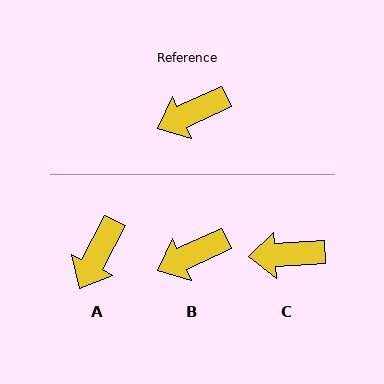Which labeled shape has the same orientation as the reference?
B.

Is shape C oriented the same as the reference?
No, it is off by about 21 degrees.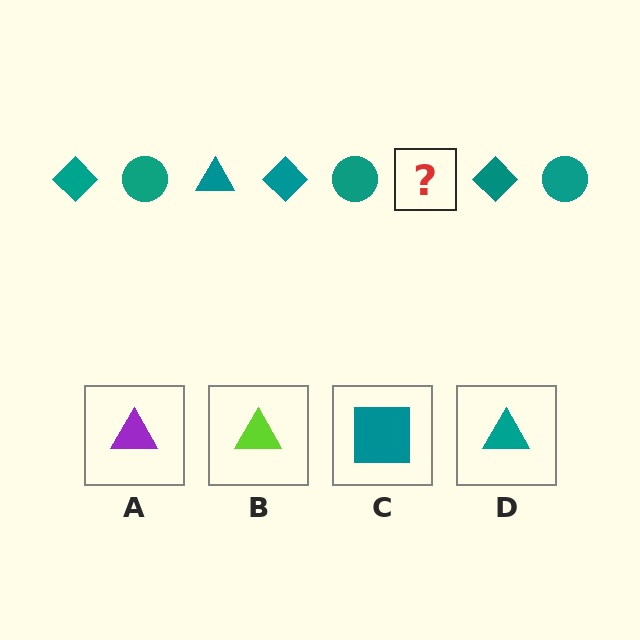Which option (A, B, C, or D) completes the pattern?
D.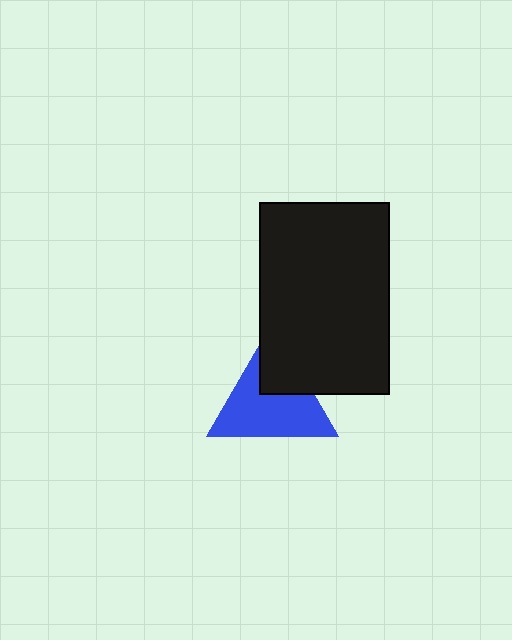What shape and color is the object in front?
The object in front is a black rectangle.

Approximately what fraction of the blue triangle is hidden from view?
Roughly 31% of the blue triangle is hidden behind the black rectangle.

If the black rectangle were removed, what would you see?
You would see the complete blue triangle.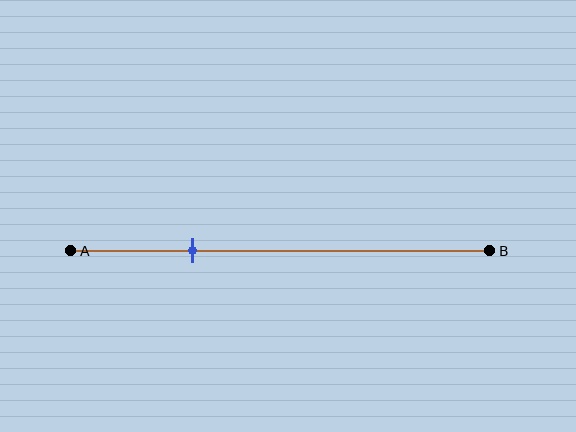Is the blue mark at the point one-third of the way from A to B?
No, the mark is at about 30% from A, not at the 33% one-third point.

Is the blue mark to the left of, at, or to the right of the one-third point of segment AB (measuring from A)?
The blue mark is to the left of the one-third point of segment AB.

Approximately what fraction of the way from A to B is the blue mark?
The blue mark is approximately 30% of the way from A to B.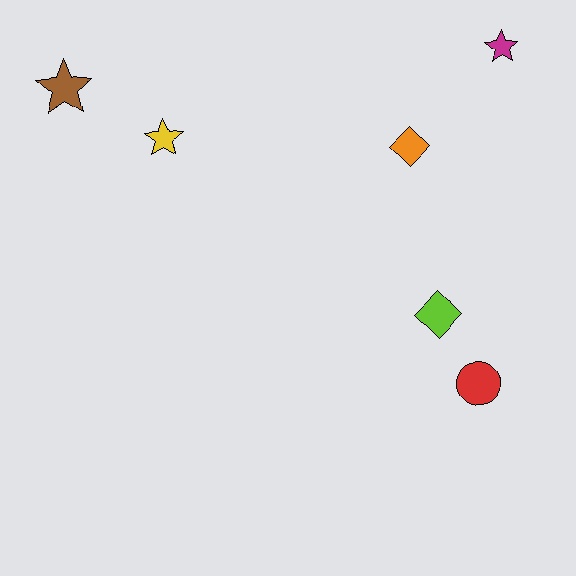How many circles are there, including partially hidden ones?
There is 1 circle.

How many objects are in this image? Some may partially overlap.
There are 6 objects.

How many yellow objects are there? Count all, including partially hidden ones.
There is 1 yellow object.